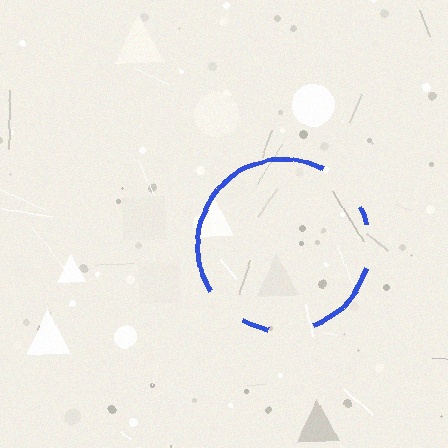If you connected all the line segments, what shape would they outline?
They would outline a circle.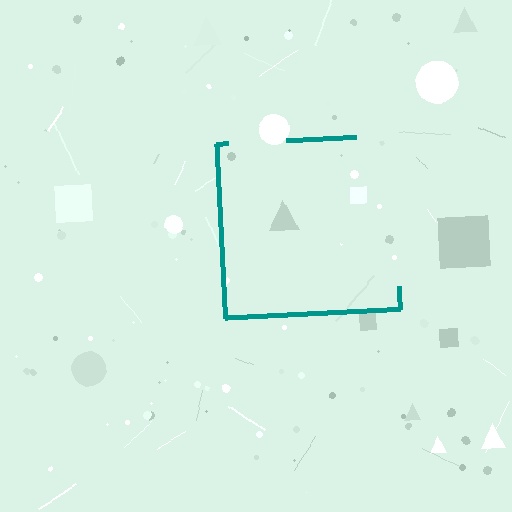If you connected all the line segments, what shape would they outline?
They would outline a square.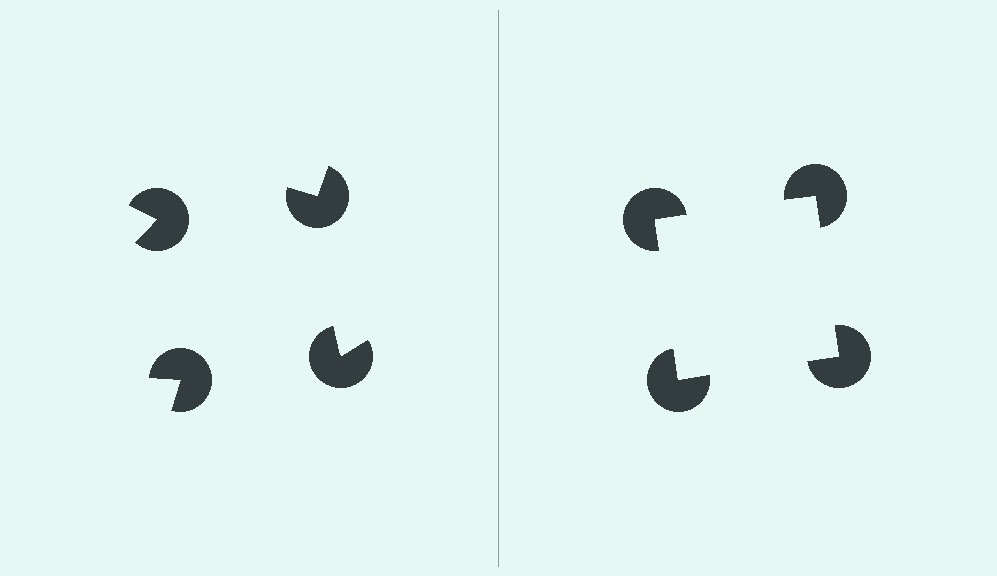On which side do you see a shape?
An illusory square appears on the right side. On the left side the wedge cuts are rotated, so no coherent shape forms.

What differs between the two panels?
The pac-man discs are positioned identically on both sides; only the wedge orientations differ. On the right they align to a square; on the left they are misaligned.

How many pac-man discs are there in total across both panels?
8 — 4 on each side.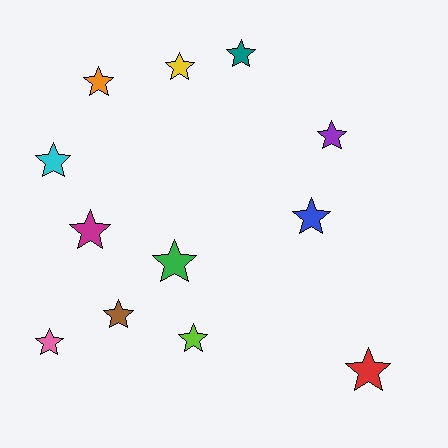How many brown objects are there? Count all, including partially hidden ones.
There is 1 brown object.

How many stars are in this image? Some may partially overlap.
There are 12 stars.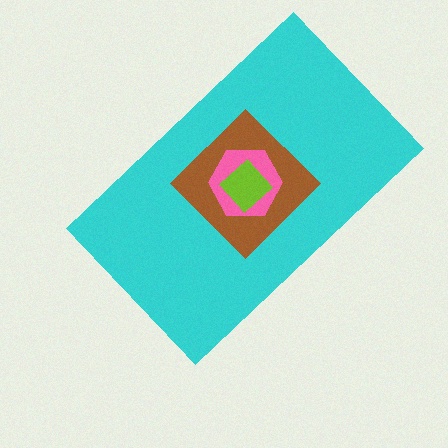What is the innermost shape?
The lime diamond.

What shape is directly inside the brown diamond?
The pink hexagon.